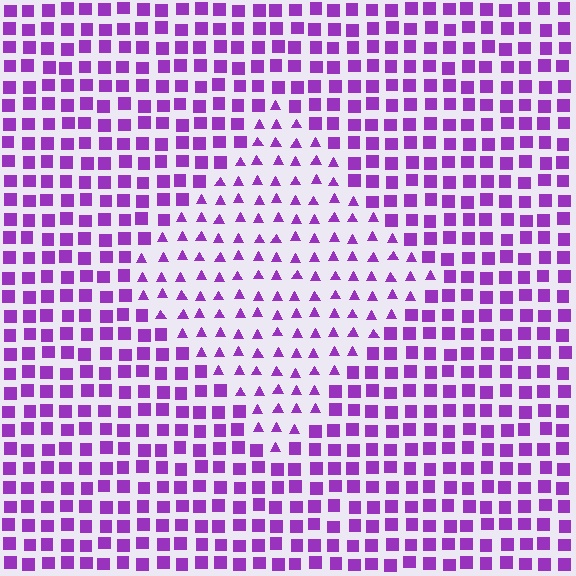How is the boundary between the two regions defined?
The boundary is defined by a change in element shape: triangles inside vs. squares outside. All elements share the same color and spacing.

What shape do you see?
I see a diamond.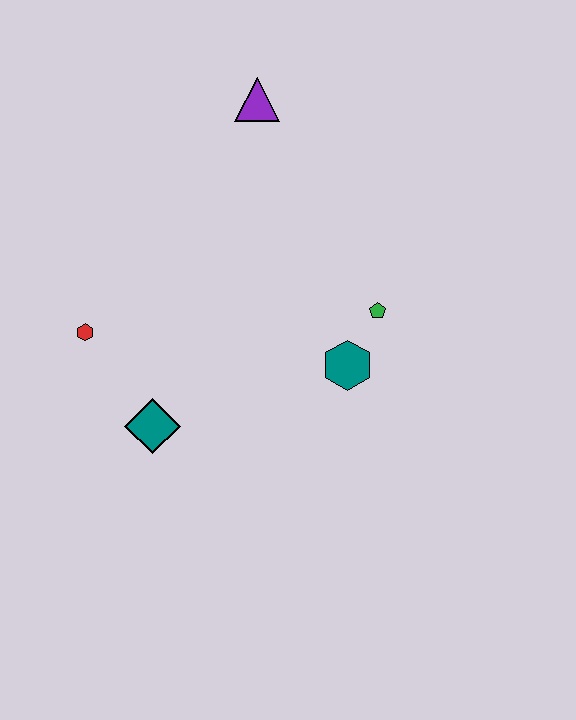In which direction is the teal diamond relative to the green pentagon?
The teal diamond is to the left of the green pentagon.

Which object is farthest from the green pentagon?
The red hexagon is farthest from the green pentagon.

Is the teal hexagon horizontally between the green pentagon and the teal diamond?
Yes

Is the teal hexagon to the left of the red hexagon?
No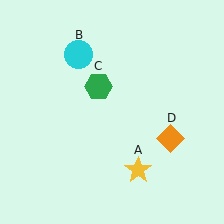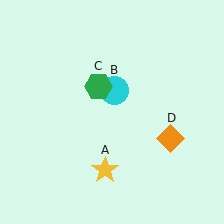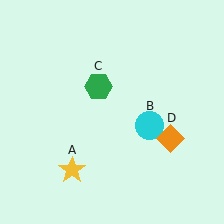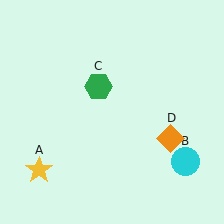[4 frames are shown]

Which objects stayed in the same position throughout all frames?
Green hexagon (object C) and orange diamond (object D) remained stationary.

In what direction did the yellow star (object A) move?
The yellow star (object A) moved left.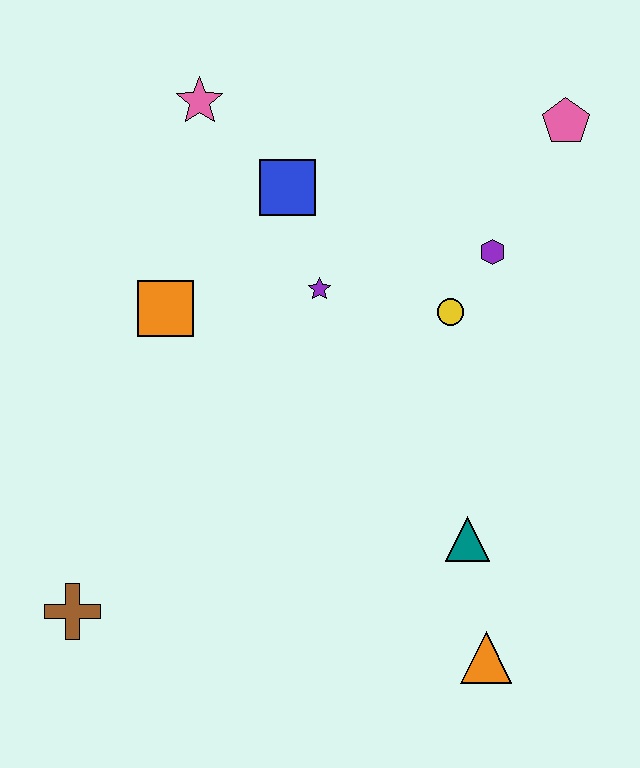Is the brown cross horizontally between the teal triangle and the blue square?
No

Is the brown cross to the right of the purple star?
No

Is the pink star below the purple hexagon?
No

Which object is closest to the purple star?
The blue square is closest to the purple star.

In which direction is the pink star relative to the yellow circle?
The pink star is to the left of the yellow circle.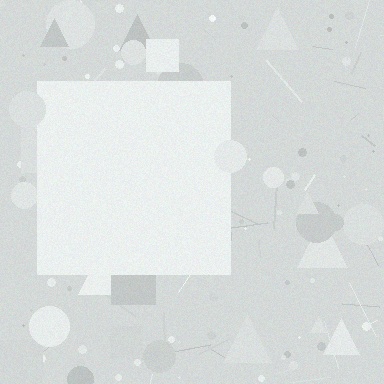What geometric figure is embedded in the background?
A square is embedded in the background.